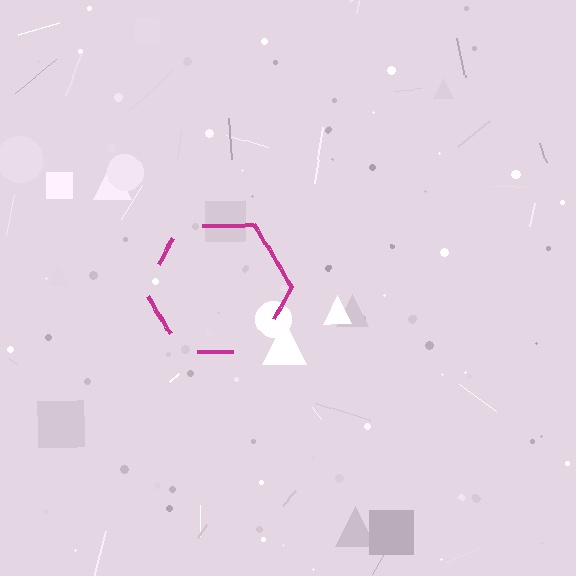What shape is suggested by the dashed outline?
The dashed outline suggests a hexagon.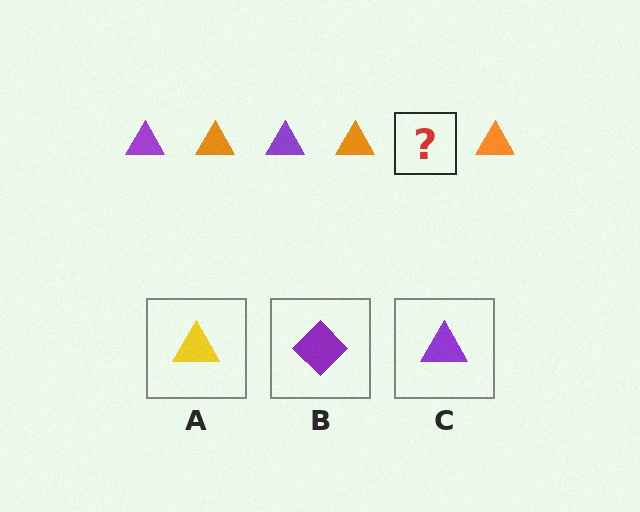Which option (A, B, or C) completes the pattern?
C.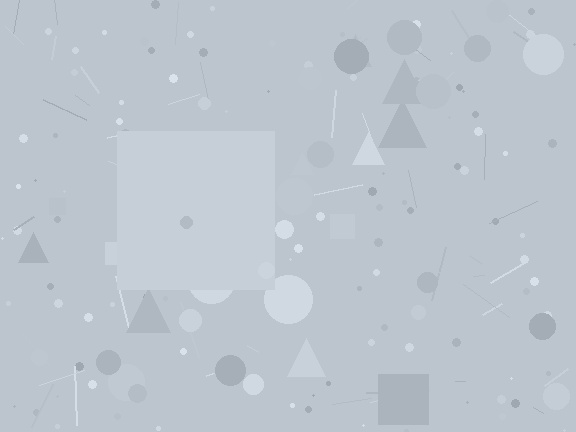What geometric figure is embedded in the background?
A square is embedded in the background.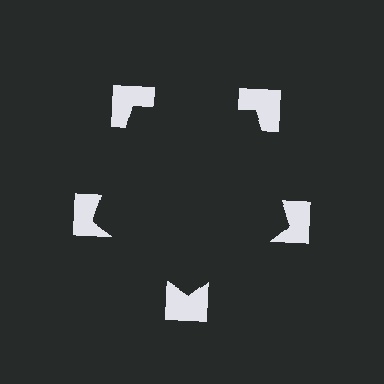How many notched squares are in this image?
There are 5 — one at each vertex of the illusory pentagon.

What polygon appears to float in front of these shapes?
An illusory pentagon — its edges are inferred from the aligned wedge cuts in the notched squares, not physically drawn.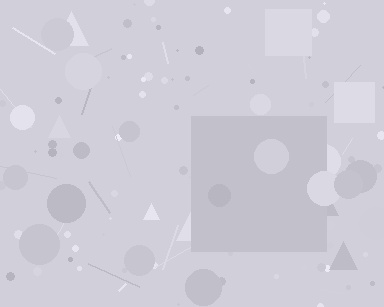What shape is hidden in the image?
A square is hidden in the image.